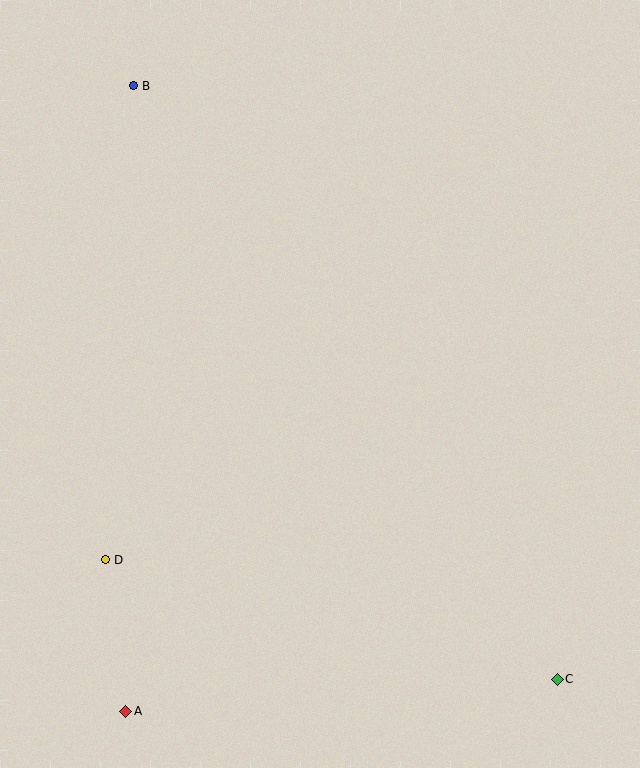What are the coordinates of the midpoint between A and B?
The midpoint between A and B is at (130, 398).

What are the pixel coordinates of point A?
Point A is at (126, 711).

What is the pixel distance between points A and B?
The distance between A and B is 626 pixels.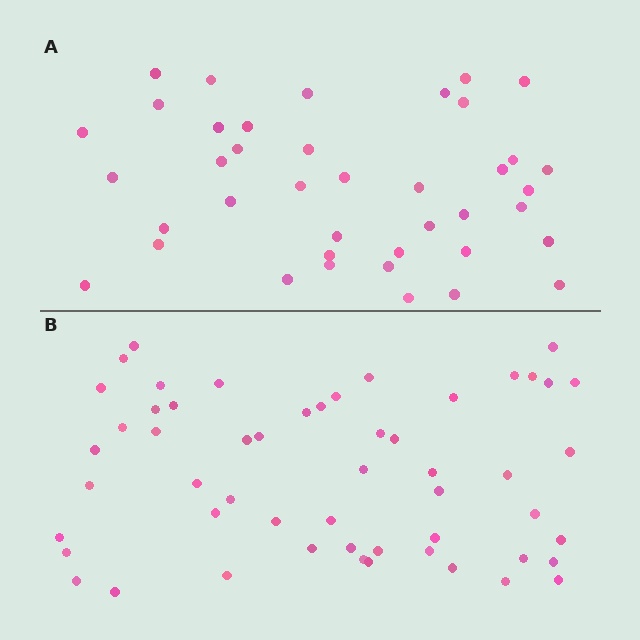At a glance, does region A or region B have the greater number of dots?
Region B (the bottom region) has more dots.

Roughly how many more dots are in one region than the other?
Region B has approximately 15 more dots than region A.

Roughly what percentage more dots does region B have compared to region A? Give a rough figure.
About 35% more.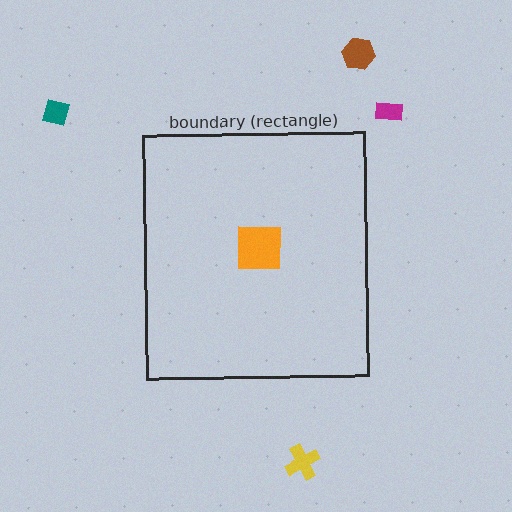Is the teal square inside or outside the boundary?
Outside.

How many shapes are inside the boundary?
1 inside, 4 outside.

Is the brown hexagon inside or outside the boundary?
Outside.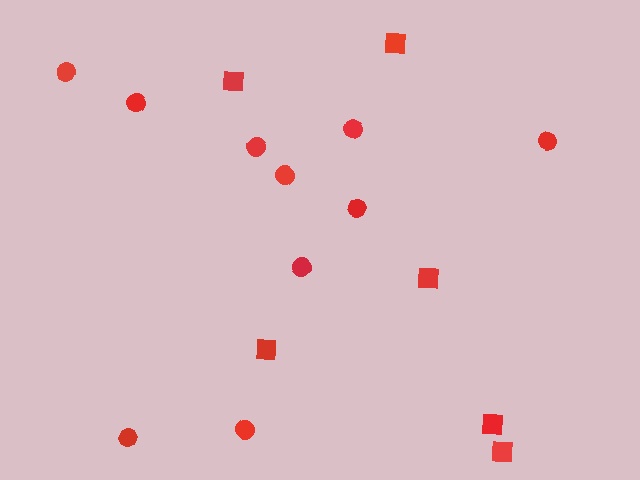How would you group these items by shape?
There are 2 groups: one group of squares (6) and one group of circles (10).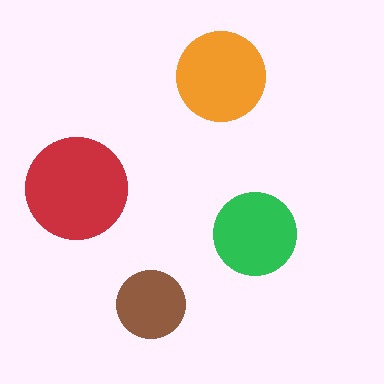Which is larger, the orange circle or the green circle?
The orange one.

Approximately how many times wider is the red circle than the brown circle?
About 1.5 times wider.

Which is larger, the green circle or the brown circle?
The green one.